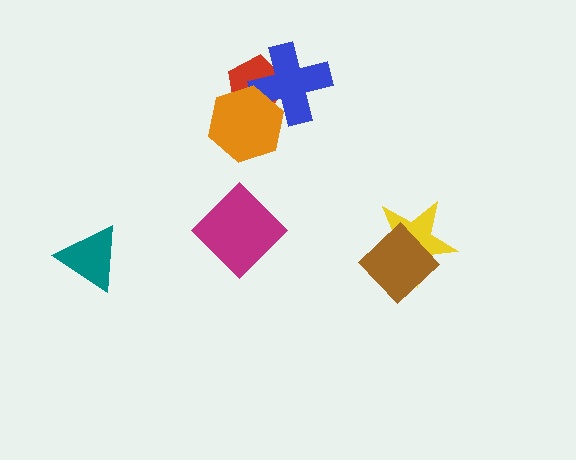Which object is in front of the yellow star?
The brown diamond is in front of the yellow star.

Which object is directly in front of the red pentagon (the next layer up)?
The blue cross is directly in front of the red pentagon.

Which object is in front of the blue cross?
The orange hexagon is in front of the blue cross.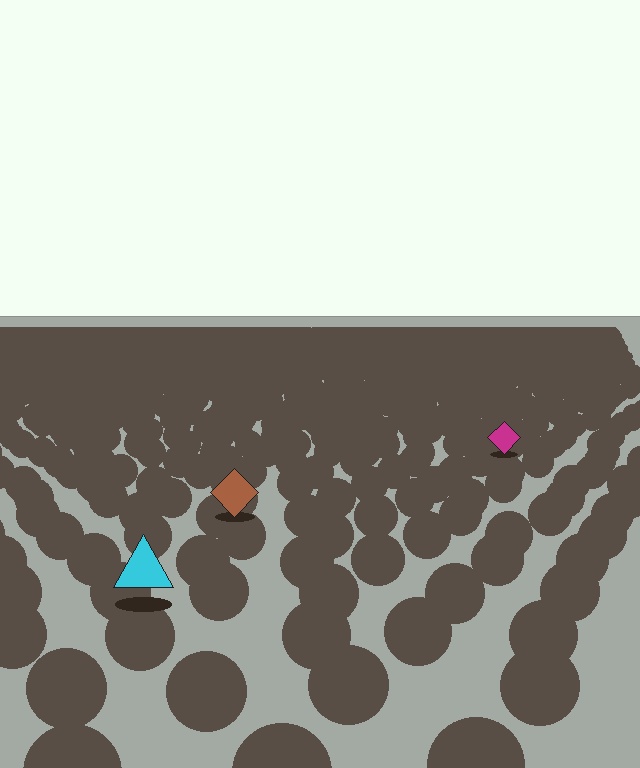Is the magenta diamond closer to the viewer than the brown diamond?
No. The brown diamond is closer — you can tell from the texture gradient: the ground texture is coarser near it.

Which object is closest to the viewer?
The cyan triangle is closest. The texture marks near it are larger and more spread out.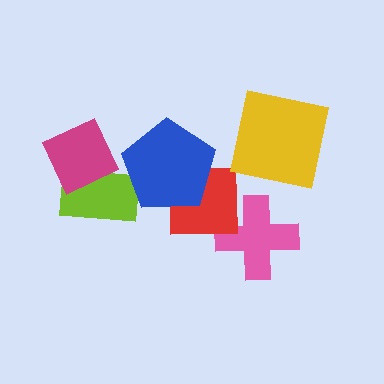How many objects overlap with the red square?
2 objects overlap with the red square.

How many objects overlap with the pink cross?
1 object overlaps with the pink cross.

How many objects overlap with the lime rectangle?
2 objects overlap with the lime rectangle.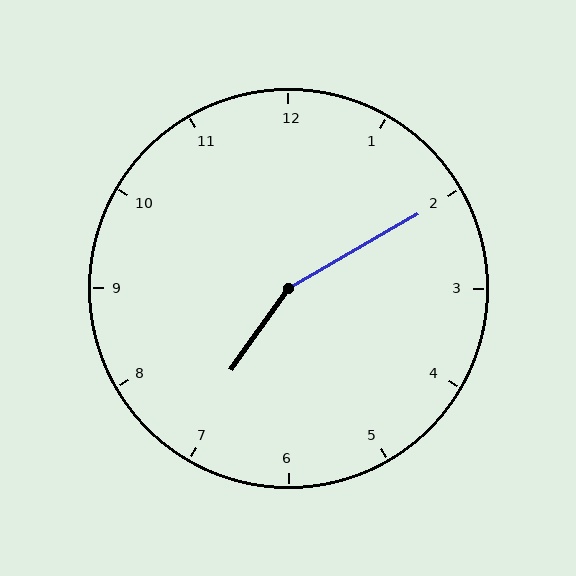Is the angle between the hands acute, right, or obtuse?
It is obtuse.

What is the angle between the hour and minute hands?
Approximately 155 degrees.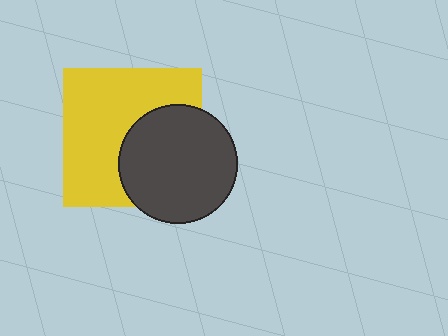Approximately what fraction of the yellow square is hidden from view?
Roughly 39% of the yellow square is hidden behind the dark gray circle.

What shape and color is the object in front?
The object in front is a dark gray circle.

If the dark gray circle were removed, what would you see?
You would see the complete yellow square.